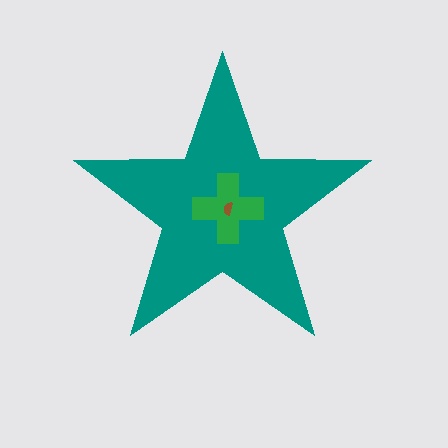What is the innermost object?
The brown semicircle.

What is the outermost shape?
The teal star.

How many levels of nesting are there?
3.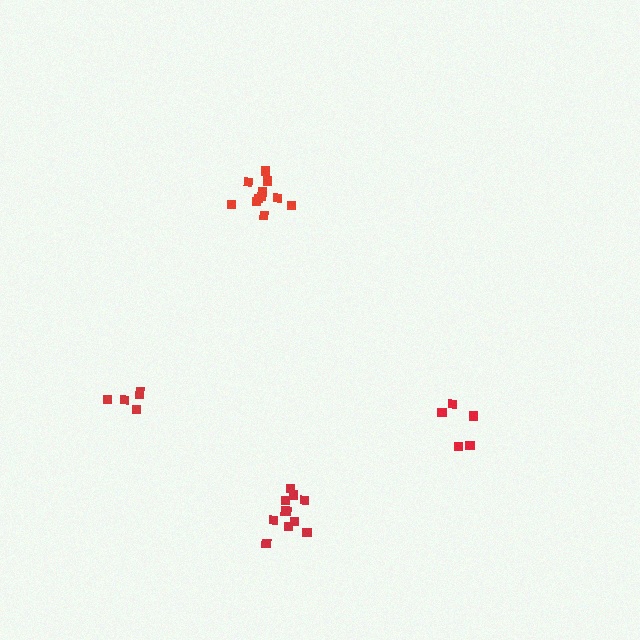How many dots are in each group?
Group 1: 5 dots, Group 2: 11 dots, Group 3: 11 dots, Group 4: 5 dots (32 total).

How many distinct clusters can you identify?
There are 4 distinct clusters.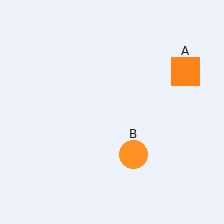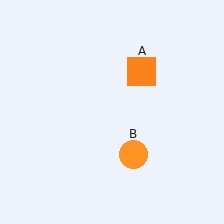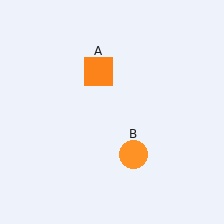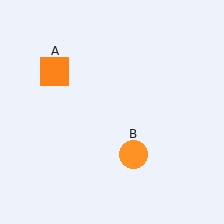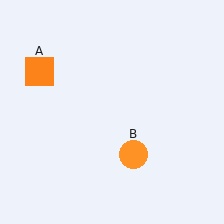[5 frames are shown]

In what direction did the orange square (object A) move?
The orange square (object A) moved left.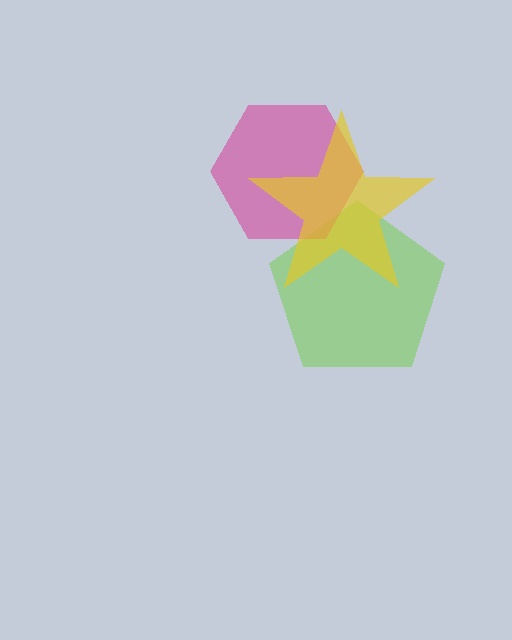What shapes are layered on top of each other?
The layered shapes are: a lime pentagon, a magenta hexagon, a yellow star.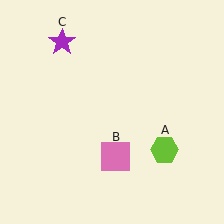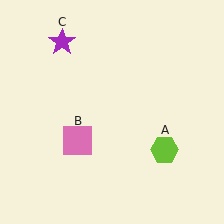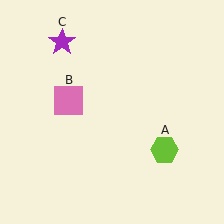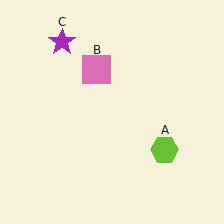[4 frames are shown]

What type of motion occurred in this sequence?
The pink square (object B) rotated clockwise around the center of the scene.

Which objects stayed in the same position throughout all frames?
Lime hexagon (object A) and purple star (object C) remained stationary.